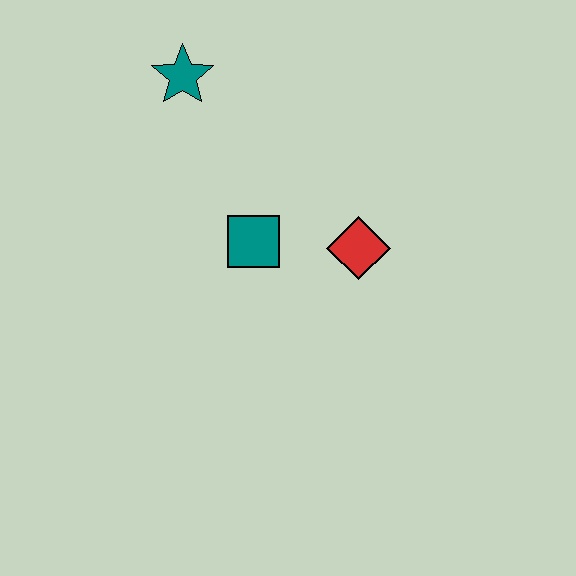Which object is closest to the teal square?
The red diamond is closest to the teal square.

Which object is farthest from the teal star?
The red diamond is farthest from the teal star.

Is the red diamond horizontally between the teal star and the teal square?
No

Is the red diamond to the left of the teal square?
No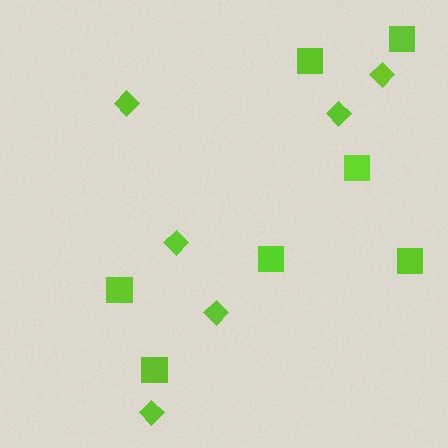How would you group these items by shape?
There are 2 groups: one group of squares (7) and one group of diamonds (6).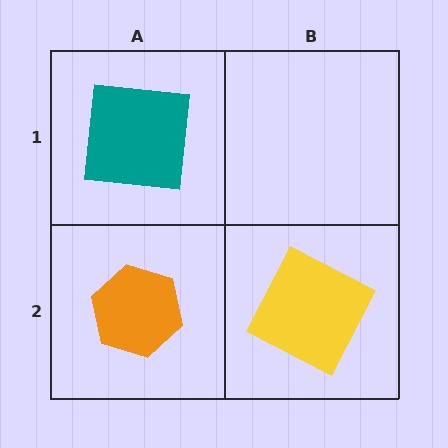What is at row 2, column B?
A yellow square.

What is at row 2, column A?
An orange hexagon.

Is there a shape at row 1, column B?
No, that cell is empty.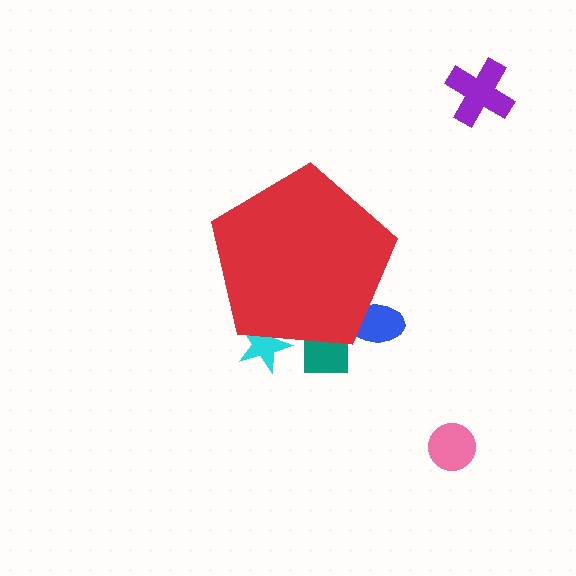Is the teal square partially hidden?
Yes, the teal square is partially hidden behind the red pentagon.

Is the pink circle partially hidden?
No, the pink circle is fully visible.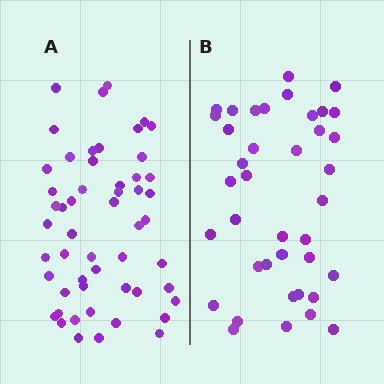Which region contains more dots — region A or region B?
Region A (the left region) has more dots.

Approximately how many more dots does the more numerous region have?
Region A has approximately 15 more dots than region B.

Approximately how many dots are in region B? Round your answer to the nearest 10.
About 40 dots. (The exact count is 39, which rounds to 40.)